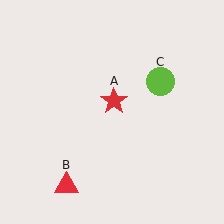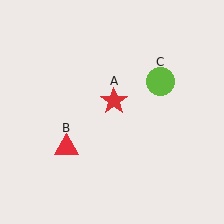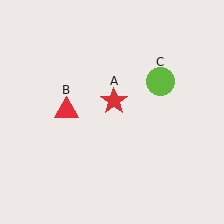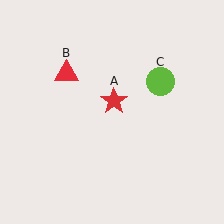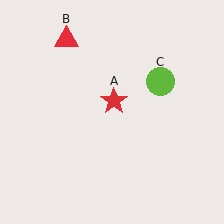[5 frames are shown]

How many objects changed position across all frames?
1 object changed position: red triangle (object B).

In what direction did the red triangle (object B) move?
The red triangle (object B) moved up.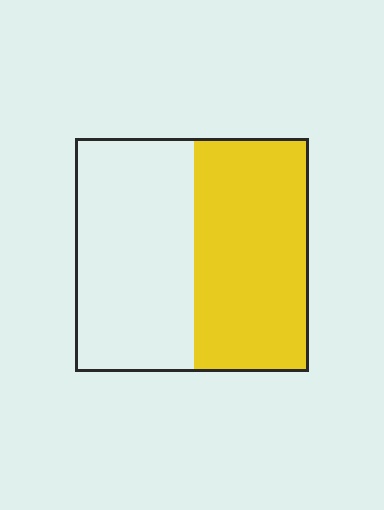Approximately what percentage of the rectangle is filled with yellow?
Approximately 50%.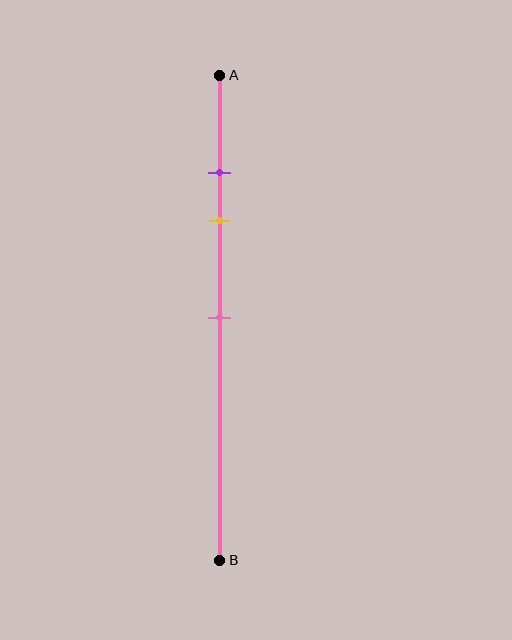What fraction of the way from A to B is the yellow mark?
The yellow mark is approximately 30% (0.3) of the way from A to B.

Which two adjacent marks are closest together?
The purple and yellow marks are the closest adjacent pair.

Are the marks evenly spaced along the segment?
No, the marks are not evenly spaced.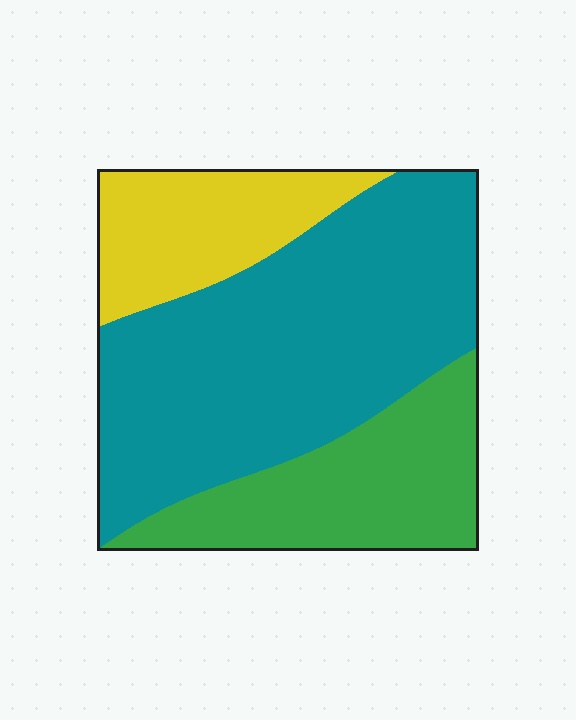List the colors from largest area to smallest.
From largest to smallest: teal, green, yellow.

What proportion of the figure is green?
Green takes up between a quarter and a half of the figure.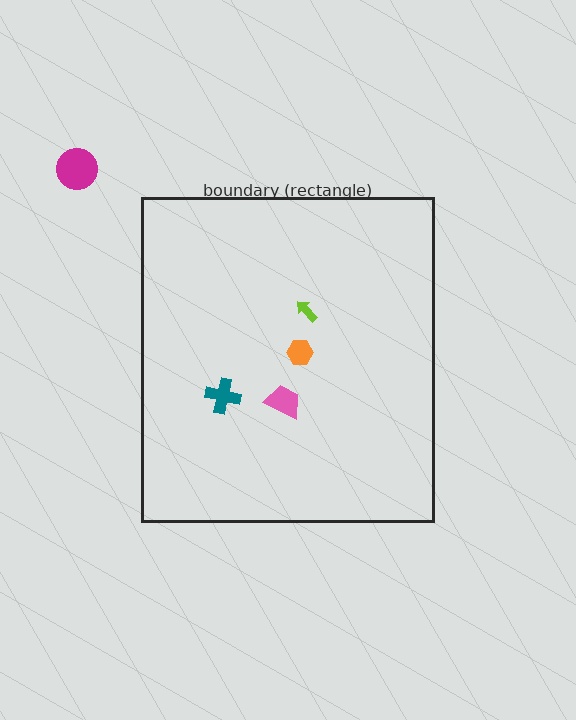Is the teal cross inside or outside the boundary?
Inside.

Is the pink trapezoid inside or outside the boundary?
Inside.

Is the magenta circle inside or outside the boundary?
Outside.